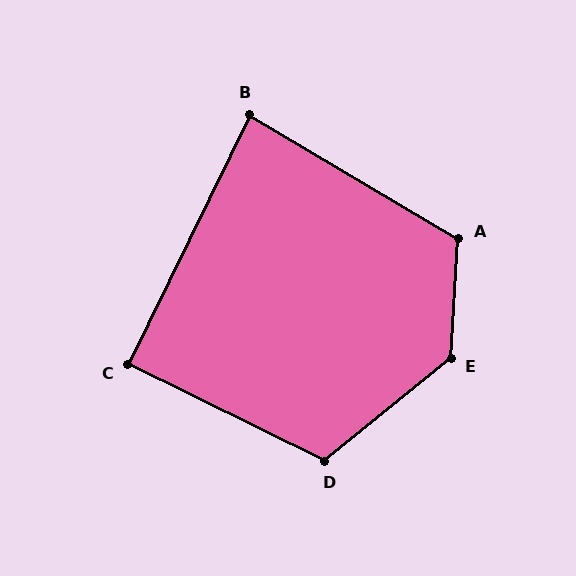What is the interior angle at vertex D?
Approximately 114 degrees (obtuse).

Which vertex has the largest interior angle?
E, at approximately 133 degrees.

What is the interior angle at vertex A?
Approximately 117 degrees (obtuse).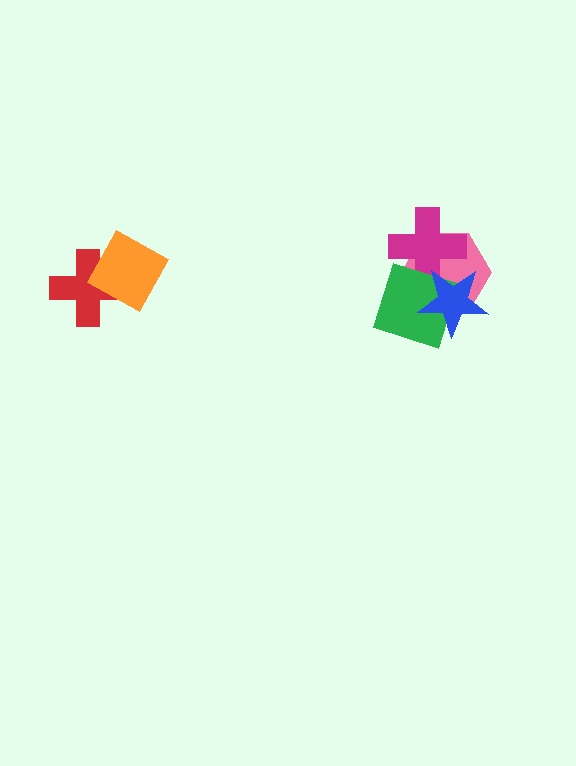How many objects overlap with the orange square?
1 object overlaps with the orange square.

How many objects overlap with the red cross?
1 object overlaps with the red cross.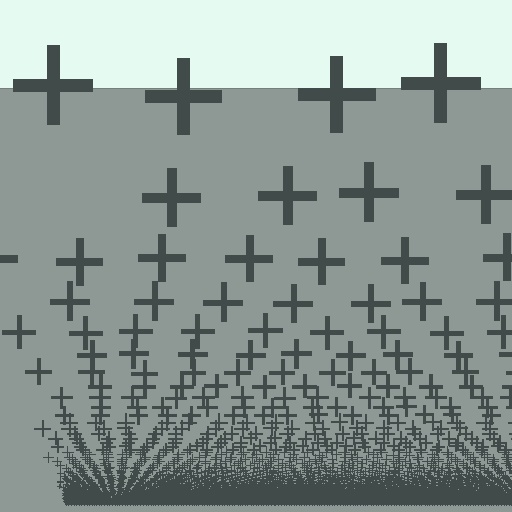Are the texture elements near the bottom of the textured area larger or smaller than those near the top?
Smaller. The gradient is inverted — elements near the bottom are smaller and denser.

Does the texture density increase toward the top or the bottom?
Density increases toward the bottom.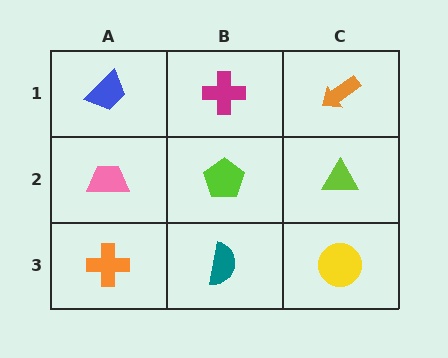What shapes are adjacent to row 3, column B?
A lime pentagon (row 2, column B), an orange cross (row 3, column A), a yellow circle (row 3, column C).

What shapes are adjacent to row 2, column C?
An orange arrow (row 1, column C), a yellow circle (row 3, column C), a lime pentagon (row 2, column B).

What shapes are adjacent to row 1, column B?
A lime pentagon (row 2, column B), a blue trapezoid (row 1, column A), an orange arrow (row 1, column C).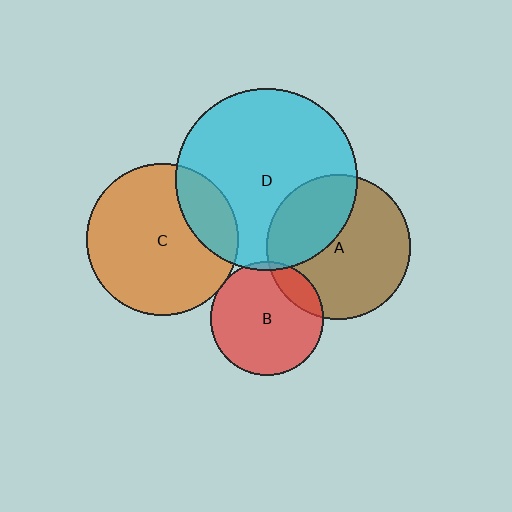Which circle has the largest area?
Circle D (cyan).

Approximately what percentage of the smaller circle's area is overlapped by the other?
Approximately 5%.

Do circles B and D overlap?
Yes.